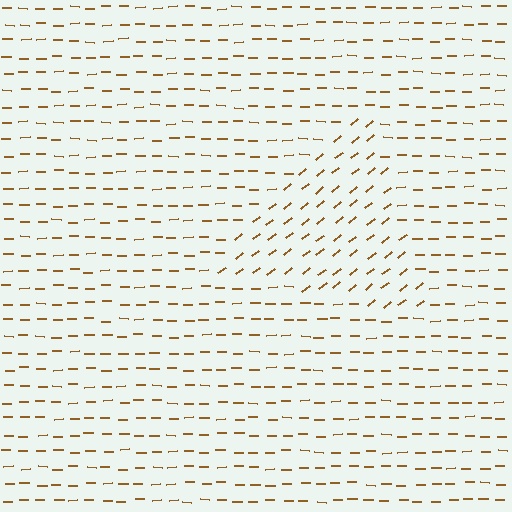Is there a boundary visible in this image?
Yes, there is a texture boundary formed by a change in line orientation.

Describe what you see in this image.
The image is filled with small brown line segments. A triangle region in the image has lines oriented differently from the surrounding lines, creating a visible texture boundary.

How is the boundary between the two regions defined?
The boundary is defined purely by a change in line orientation (approximately 38 degrees difference). All lines are the same color and thickness.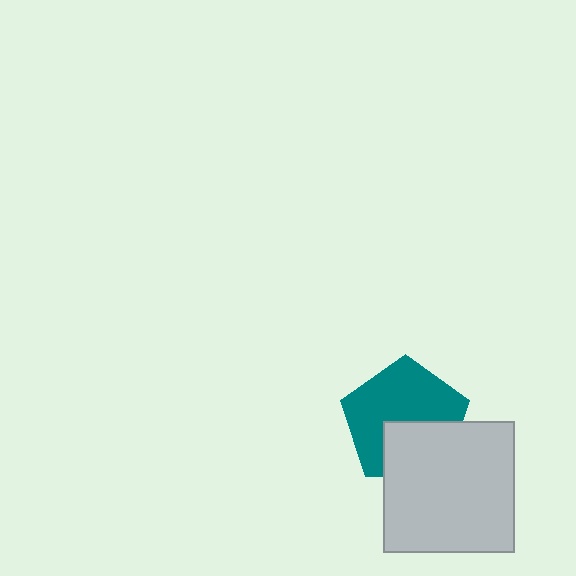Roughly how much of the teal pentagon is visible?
About half of it is visible (roughly 64%).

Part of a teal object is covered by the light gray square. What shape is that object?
It is a pentagon.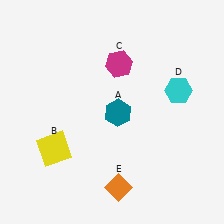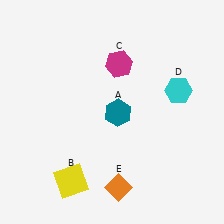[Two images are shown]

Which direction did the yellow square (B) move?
The yellow square (B) moved down.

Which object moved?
The yellow square (B) moved down.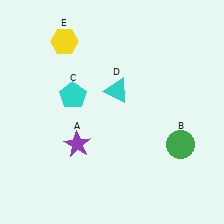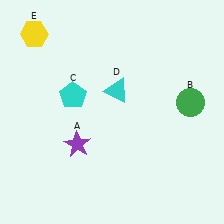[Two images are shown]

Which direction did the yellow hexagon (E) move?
The yellow hexagon (E) moved left.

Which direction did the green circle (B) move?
The green circle (B) moved up.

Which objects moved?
The objects that moved are: the green circle (B), the yellow hexagon (E).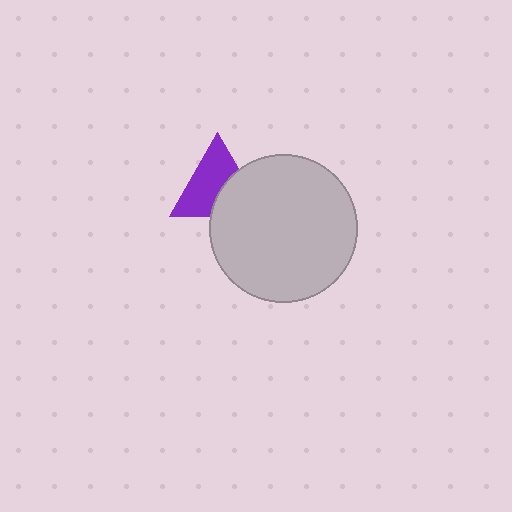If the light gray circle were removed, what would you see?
You would see the complete purple triangle.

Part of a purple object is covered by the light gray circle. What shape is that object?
It is a triangle.